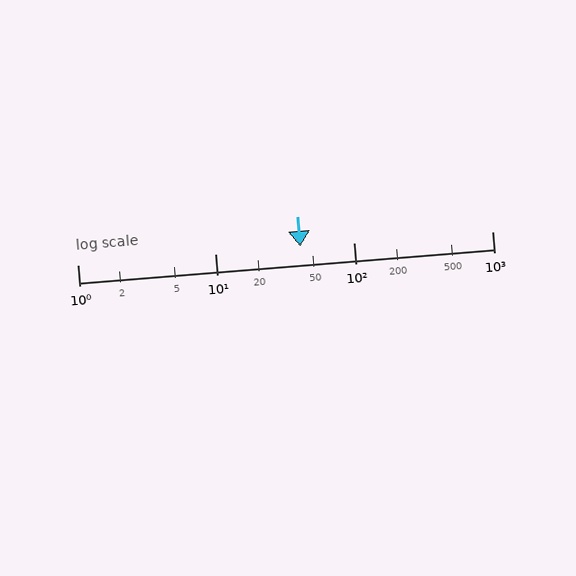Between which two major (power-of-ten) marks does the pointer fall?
The pointer is between 10 and 100.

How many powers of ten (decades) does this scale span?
The scale spans 3 decades, from 1 to 1000.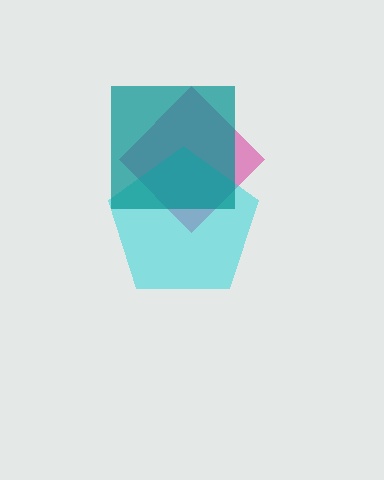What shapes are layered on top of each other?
The layered shapes are: a magenta diamond, a cyan pentagon, a teal square.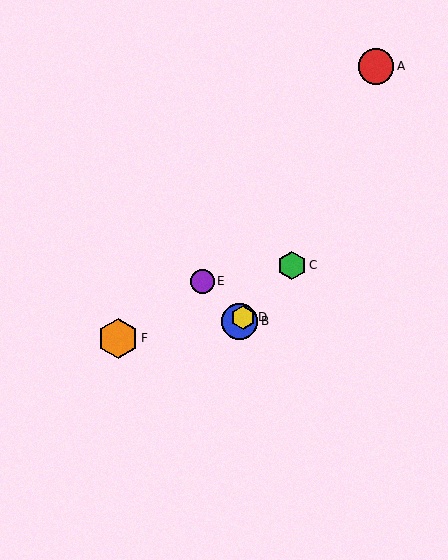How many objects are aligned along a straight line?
3 objects (B, C, D) are aligned along a straight line.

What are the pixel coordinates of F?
Object F is at (118, 338).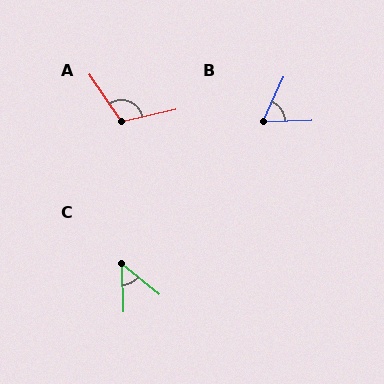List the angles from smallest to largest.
C (49°), B (63°), A (111°).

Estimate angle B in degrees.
Approximately 63 degrees.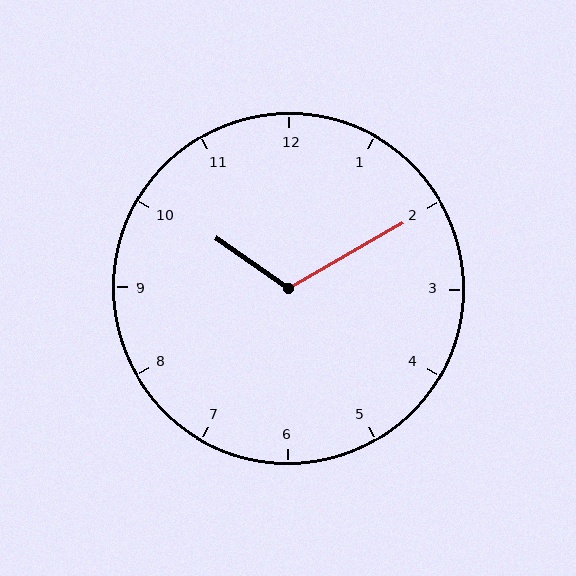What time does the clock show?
10:10.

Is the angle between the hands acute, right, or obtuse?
It is obtuse.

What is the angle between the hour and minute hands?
Approximately 115 degrees.